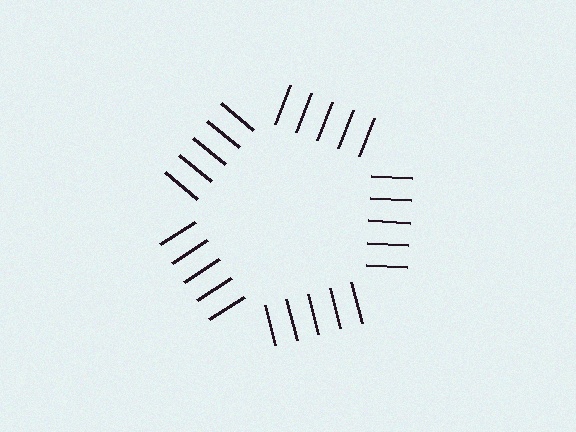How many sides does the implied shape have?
5 sides — the line-ends trace a pentagon.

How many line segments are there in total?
25 — 5 along each of the 5 edges.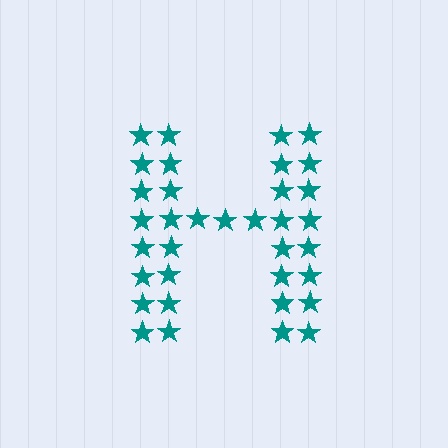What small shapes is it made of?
It is made of small stars.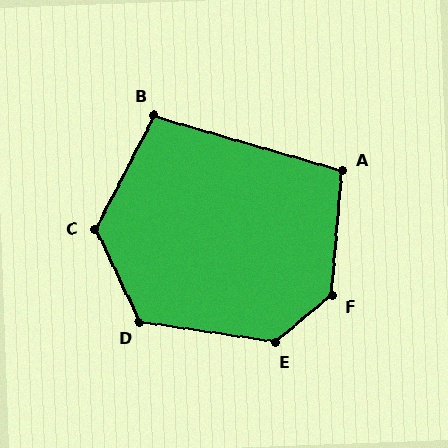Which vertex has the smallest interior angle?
B, at approximately 101 degrees.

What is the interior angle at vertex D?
Approximately 124 degrees (obtuse).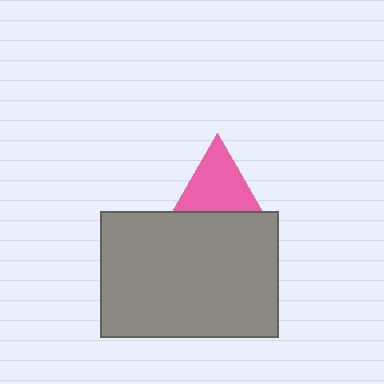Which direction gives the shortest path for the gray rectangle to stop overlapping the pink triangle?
Moving down gives the shortest separation.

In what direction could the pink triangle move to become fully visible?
The pink triangle could move up. That would shift it out from behind the gray rectangle entirely.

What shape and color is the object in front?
The object in front is a gray rectangle.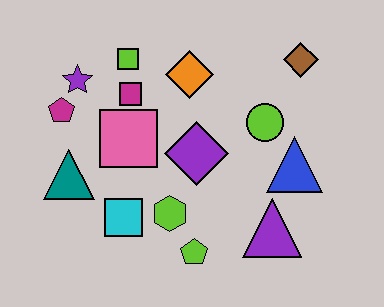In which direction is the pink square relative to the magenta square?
The pink square is below the magenta square.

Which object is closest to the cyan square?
The lime hexagon is closest to the cyan square.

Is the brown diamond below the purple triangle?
No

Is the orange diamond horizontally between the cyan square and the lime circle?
Yes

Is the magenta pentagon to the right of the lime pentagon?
No